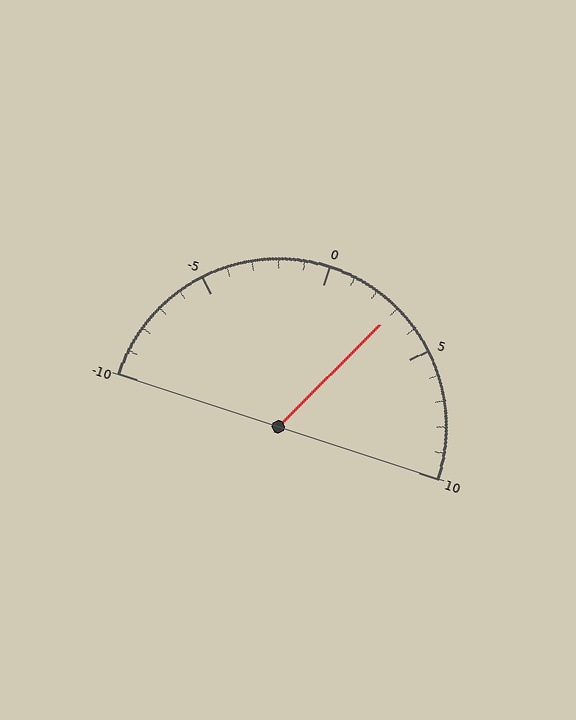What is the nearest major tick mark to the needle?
The nearest major tick mark is 5.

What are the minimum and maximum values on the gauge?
The gauge ranges from -10 to 10.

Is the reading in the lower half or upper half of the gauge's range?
The reading is in the upper half of the range (-10 to 10).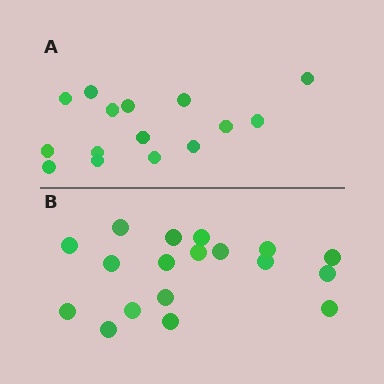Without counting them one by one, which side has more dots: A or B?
Region B (the bottom region) has more dots.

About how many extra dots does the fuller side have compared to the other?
Region B has just a few more — roughly 2 or 3 more dots than region A.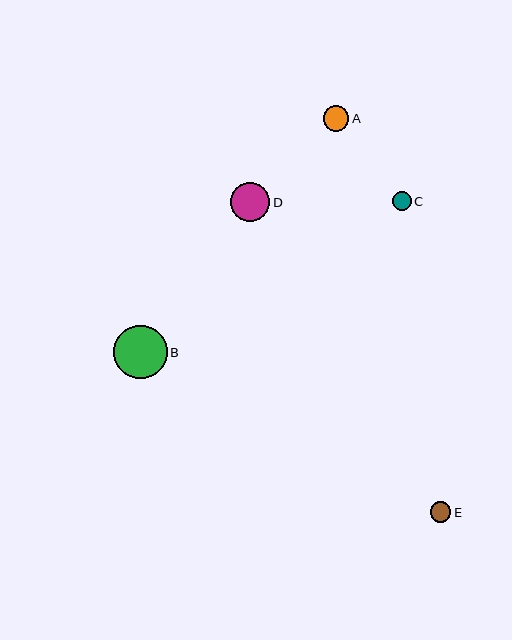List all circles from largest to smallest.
From largest to smallest: B, D, A, E, C.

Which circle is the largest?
Circle B is the largest with a size of approximately 54 pixels.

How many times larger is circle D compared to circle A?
Circle D is approximately 1.5 times the size of circle A.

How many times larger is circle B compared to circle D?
Circle B is approximately 1.4 times the size of circle D.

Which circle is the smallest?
Circle C is the smallest with a size of approximately 19 pixels.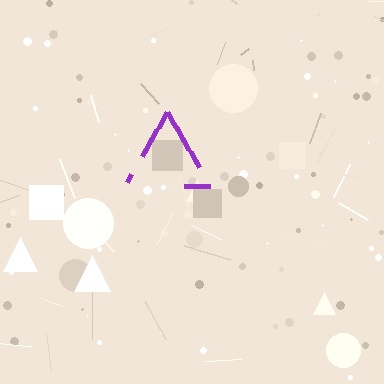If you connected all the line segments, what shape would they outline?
They would outline a triangle.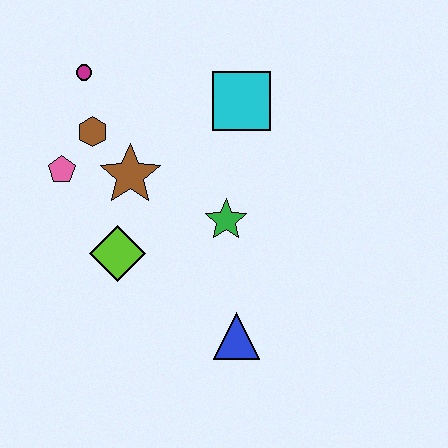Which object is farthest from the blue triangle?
The magenta circle is farthest from the blue triangle.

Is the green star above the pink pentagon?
No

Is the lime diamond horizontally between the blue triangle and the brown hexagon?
Yes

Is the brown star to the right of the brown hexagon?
Yes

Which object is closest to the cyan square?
The green star is closest to the cyan square.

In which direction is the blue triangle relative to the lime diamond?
The blue triangle is to the right of the lime diamond.